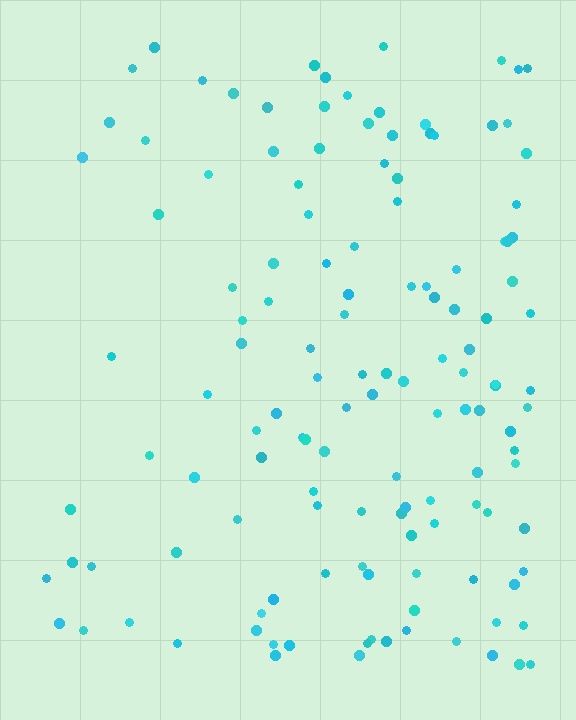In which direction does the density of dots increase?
From left to right, with the right side densest.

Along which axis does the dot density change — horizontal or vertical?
Horizontal.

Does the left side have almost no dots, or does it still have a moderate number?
Still a moderate number, just noticeably fewer than the right.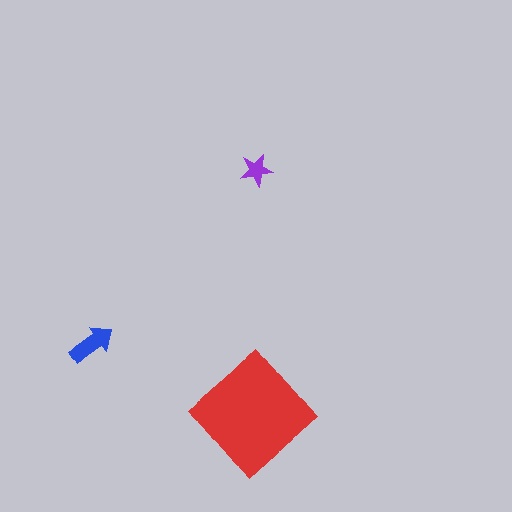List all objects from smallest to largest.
The purple star, the blue arrow, the red diamond.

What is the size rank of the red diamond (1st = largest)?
1st.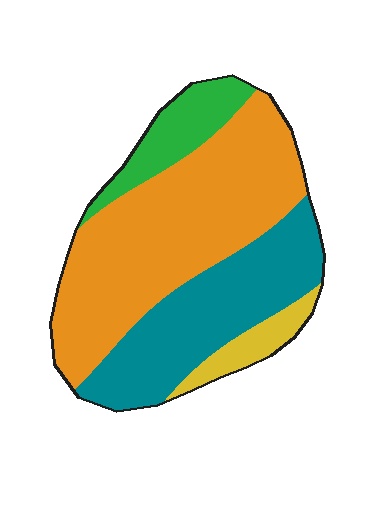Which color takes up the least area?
Yellow, at roughly 5%.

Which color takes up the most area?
Orange, at roughly 50%.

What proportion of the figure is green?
Green takes up about one eighth (1/8) of the figure.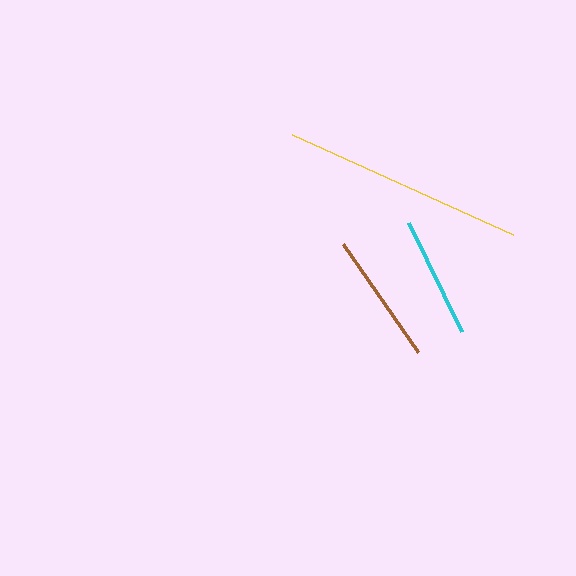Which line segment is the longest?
The yellow line is the longest at approximately 243 pixels.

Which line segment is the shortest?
The cyan line is the shortest at approximately 121 pixels.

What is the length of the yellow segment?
The yellow segment is approximately 243 pixels long.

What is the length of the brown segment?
The brown segment is approximately 131 pixels long.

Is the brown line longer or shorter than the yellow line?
The yellow line is longer than the brown line.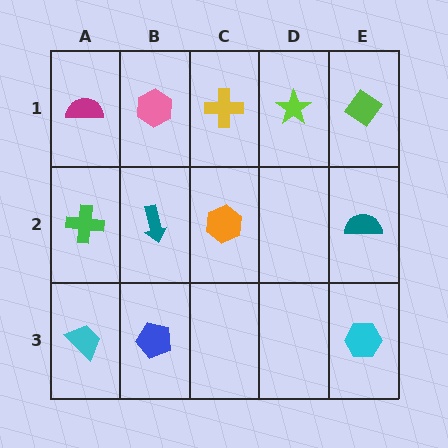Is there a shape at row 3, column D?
No, that cell is empty.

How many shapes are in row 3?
3 shapes.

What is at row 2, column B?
A teal arrow.